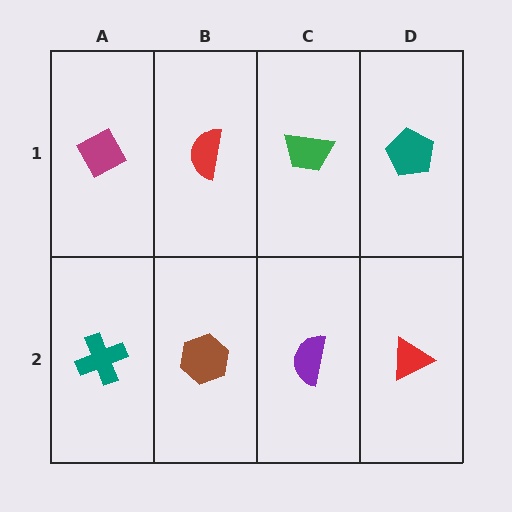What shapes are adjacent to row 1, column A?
A teal cross (row 2, column A), a red semicircle (row 1, column B).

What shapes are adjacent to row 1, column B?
A brown hexagon (row 2, column B), a magenta diamond (row 1, column A), a green trapezoid (row 1, column C).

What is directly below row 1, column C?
A purple semicircle.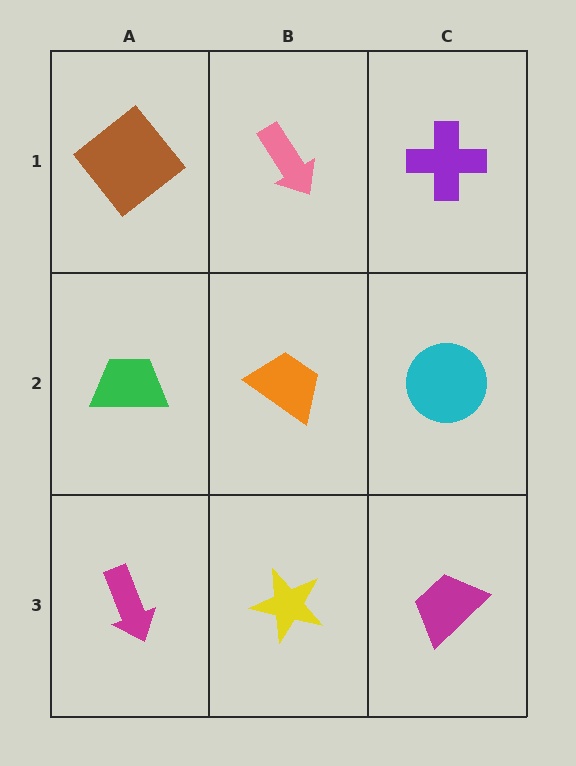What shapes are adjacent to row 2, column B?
A pink arrow (row 1, column B), a yellow star (row 3, column B), a green trapezoid (row 2, column A), a cyan circle (row 2, column C).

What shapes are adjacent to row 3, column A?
A green trapezoid (row 2, column A), a yellow star (row 3, column B).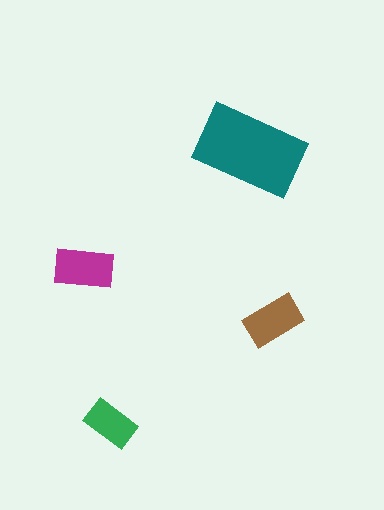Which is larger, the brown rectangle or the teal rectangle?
The teal one.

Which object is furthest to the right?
The brown rectangle is rightmost.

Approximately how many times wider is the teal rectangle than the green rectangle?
About 2 times wider.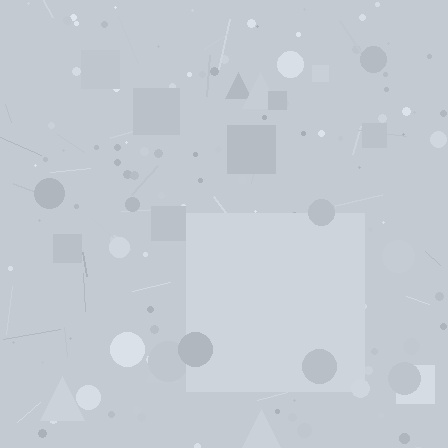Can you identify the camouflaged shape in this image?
The camouflaged shape is a square.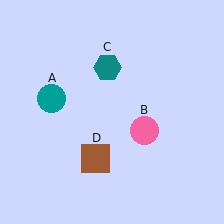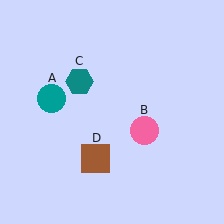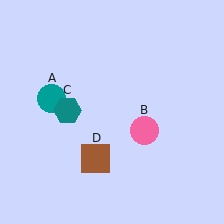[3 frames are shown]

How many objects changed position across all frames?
1 object changed position: teal hexagon (object C).